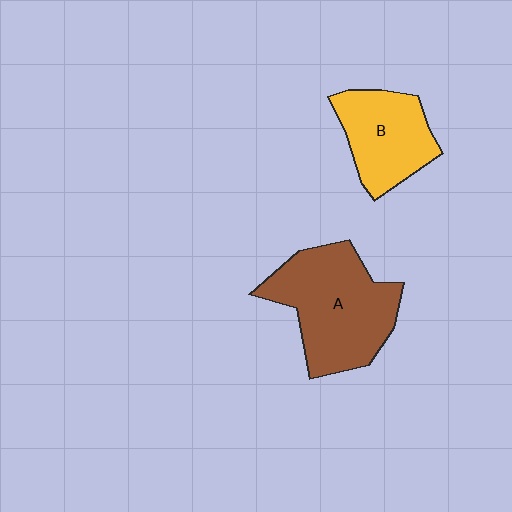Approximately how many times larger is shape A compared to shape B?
Approximately 1.5 times.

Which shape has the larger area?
Shape A (brown).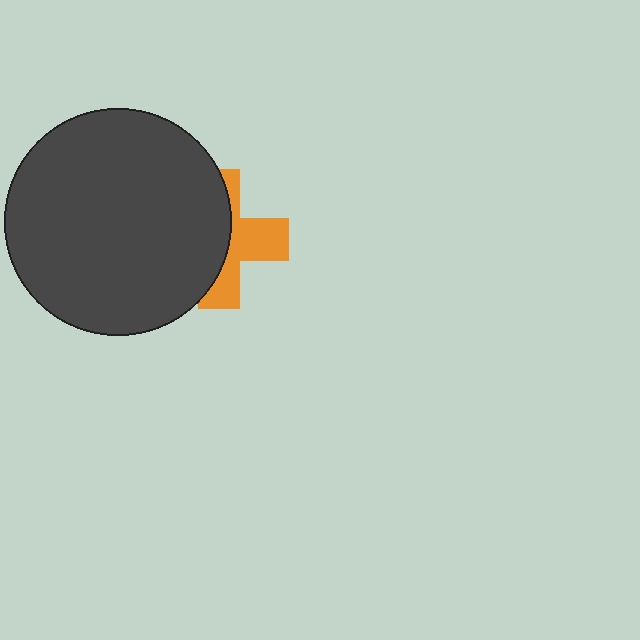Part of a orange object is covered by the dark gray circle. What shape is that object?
It is a cross.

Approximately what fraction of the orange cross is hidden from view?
Roughly 55% of the orange cross is hidden behind the dark gray circle.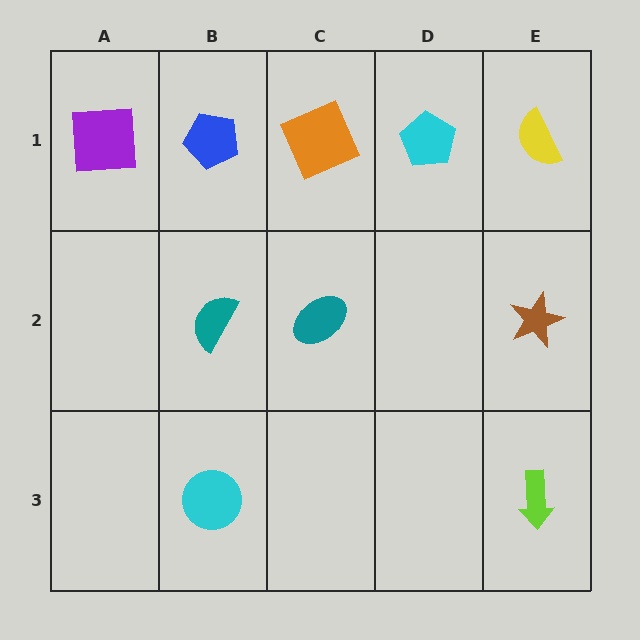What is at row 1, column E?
A yellow semicircle.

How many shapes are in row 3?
2 shapes.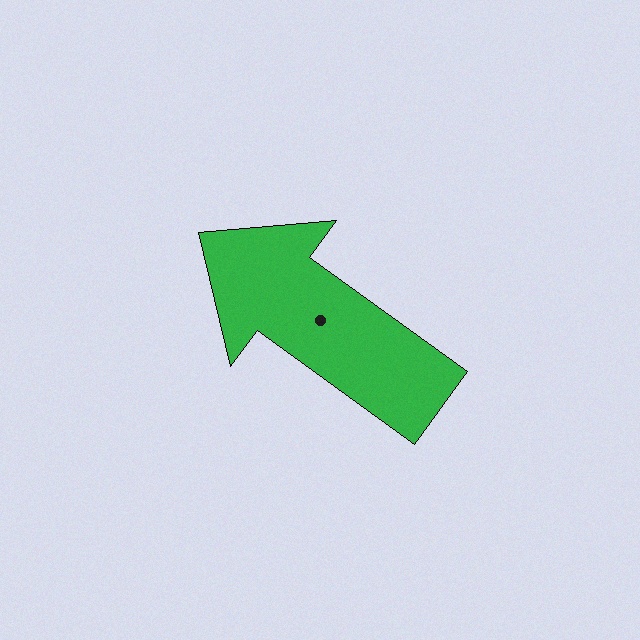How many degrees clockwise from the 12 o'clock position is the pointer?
Approximately 306 degrees.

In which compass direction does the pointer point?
Northwest.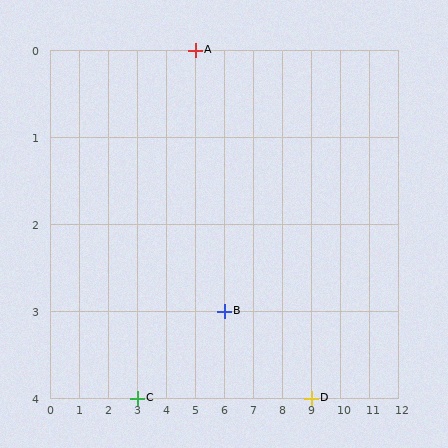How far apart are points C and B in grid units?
Points C and B are 3 columns and 1 row apart (about 3.2 grid units diagonally).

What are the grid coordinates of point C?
Point C is at grid coordinates (3, 4).